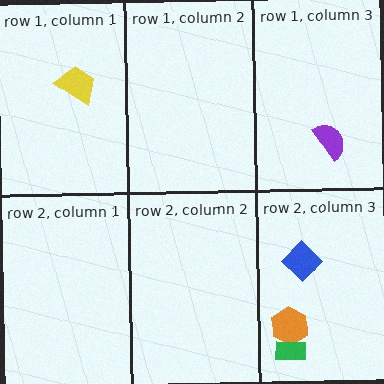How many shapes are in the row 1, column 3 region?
1.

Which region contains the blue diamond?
The row 2, column 3 region.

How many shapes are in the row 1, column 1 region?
1.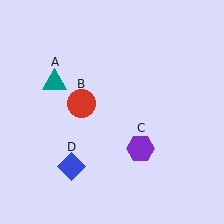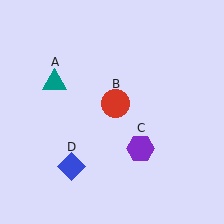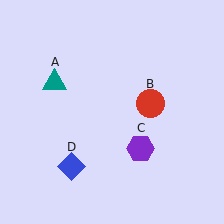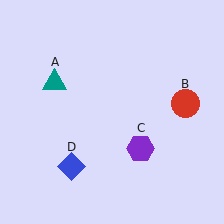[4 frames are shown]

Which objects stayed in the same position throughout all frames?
Teal triangle (object A) and purple hexagon (object C) and blue diamond (object D) remained stationary.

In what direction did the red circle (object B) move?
The red circle (object B) moved right.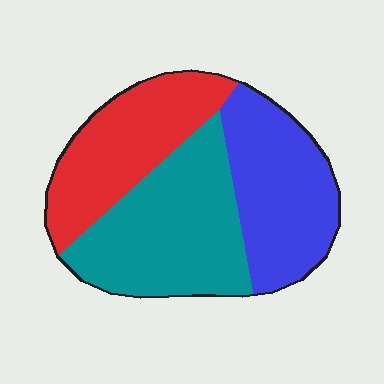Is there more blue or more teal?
Teal.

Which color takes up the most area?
Teal, at roughly 40%.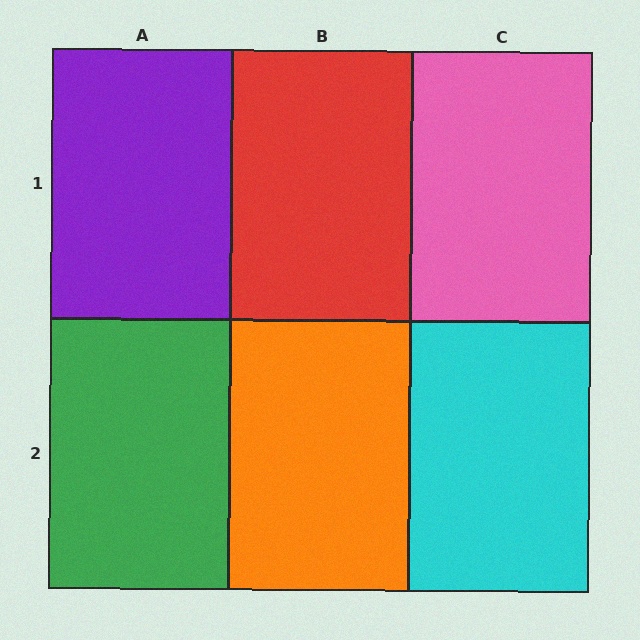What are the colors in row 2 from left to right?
Green, orange, cyan.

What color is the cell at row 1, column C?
Pink.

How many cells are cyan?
1 cell is cyan.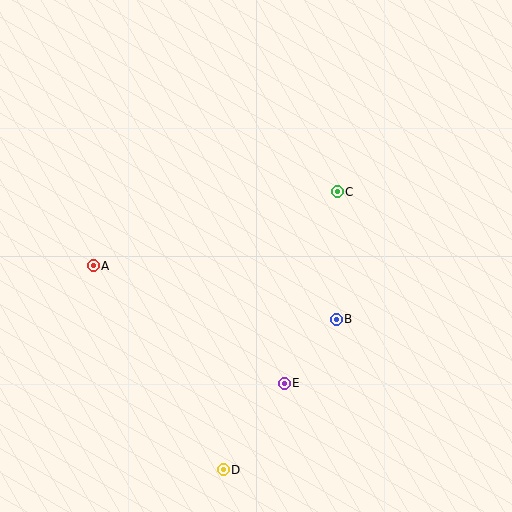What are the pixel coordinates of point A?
Point A is at (93, 266).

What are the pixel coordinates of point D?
Point D is at (223, 470).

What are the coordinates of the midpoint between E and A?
The midpoint between E and A is at (189, 325).